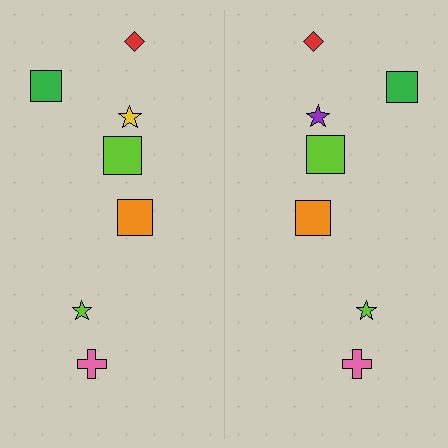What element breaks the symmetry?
The purple star on the right side breaks the symmetry — its mirror counterpart is yellow.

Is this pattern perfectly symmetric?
No, the pattern is not perfectly symmetric. The purple star on the right side breaks the symmetry — its mirror counterpart is yellow.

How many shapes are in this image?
There are 14 shapes in this image.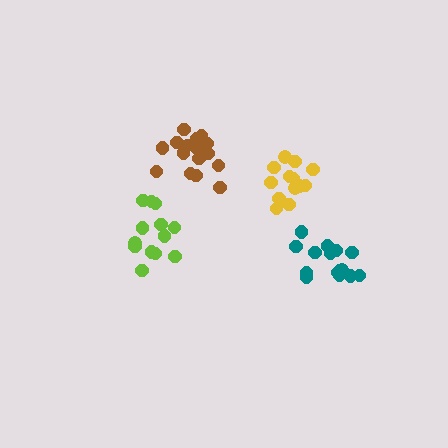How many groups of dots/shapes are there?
There are 4 groups.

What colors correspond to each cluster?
The clusters are colored: yellow, teal, brown, lime.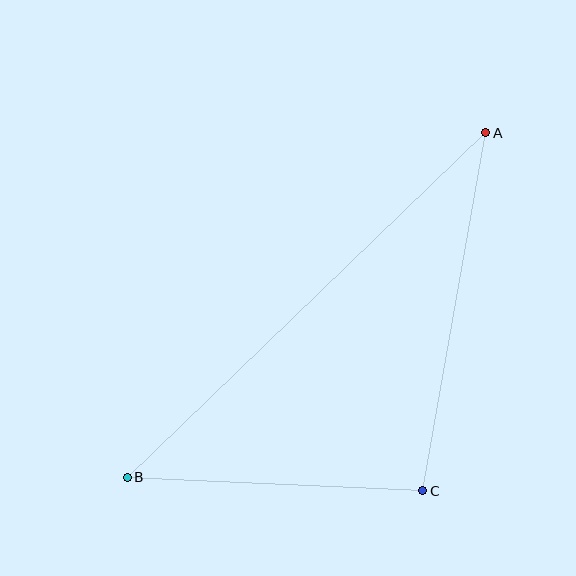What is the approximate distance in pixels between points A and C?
The distance between A and C is approximately 364 pixels.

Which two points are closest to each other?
Points B and C are closest to each other.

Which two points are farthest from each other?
Points A and B are farthest from each other.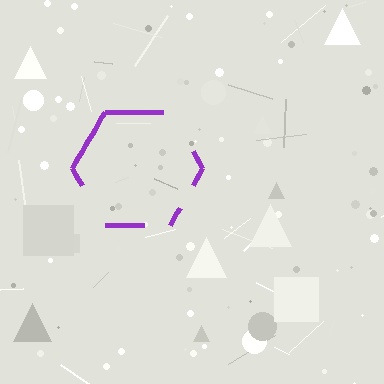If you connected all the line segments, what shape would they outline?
They would outline a hexagon.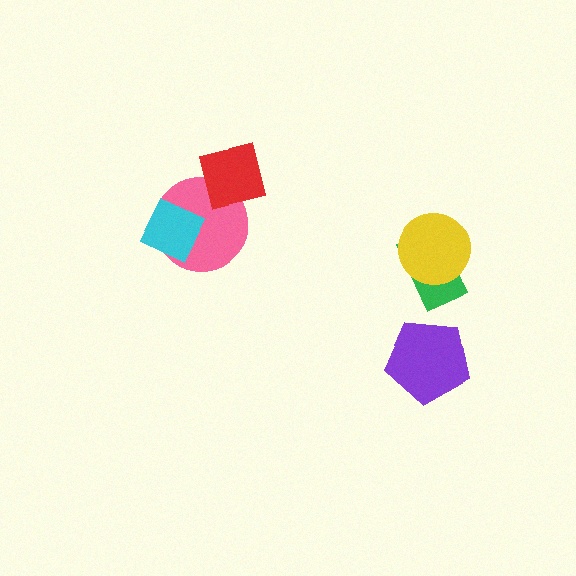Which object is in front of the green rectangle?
The yellow circle is in front of the green rectangle.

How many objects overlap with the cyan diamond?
1 object overlaps with the cyan diamond.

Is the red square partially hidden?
No, no other shape covers it.